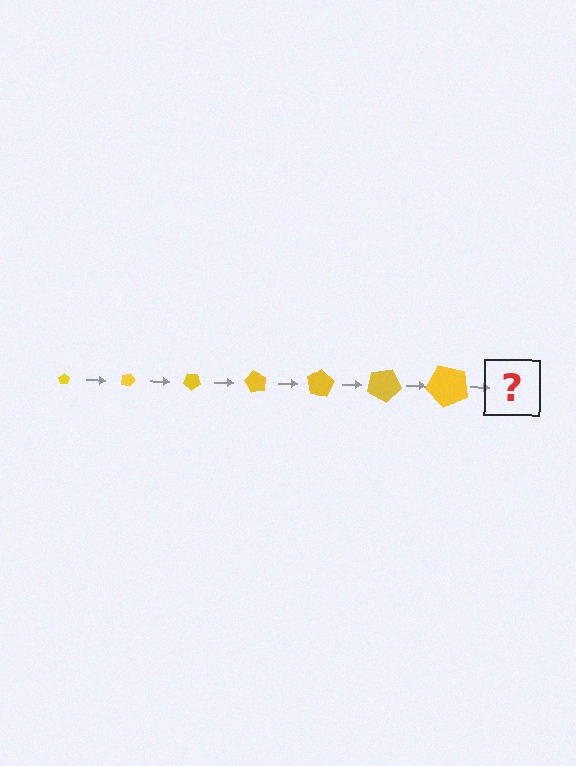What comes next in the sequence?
The next element should be a pentagon, larger than the previous one and rotated 140 degrees from the start.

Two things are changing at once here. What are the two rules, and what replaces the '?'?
The two rules are that the pentagon grows larger each step and it rotates 20 degrees each step. The '?' should be a pentagon, larger than the previous one and rotated 140 degrees from the start.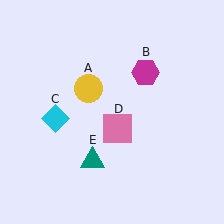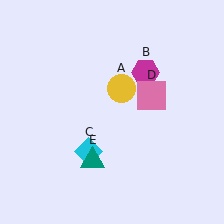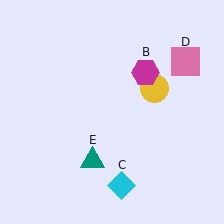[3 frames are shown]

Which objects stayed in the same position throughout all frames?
Magenta hexagon (object B) and teal triangle (object E) remained stationary.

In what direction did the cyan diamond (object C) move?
The cyan diamond (object C) moved down and to the right.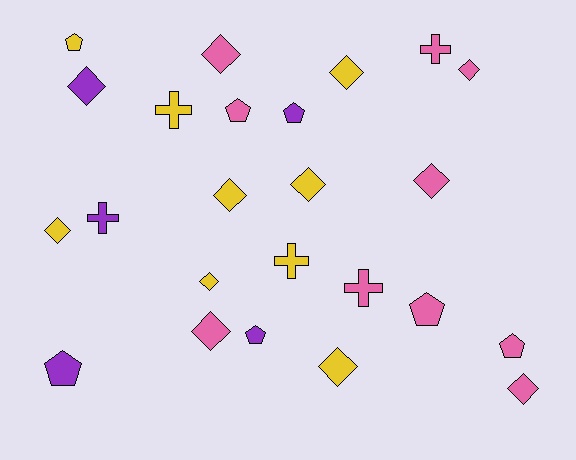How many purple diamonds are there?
There is 1 purple diamond.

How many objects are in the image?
There are 24 objects.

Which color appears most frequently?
Pink, with 10 objects.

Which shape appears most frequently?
Diamond, with 12 objects.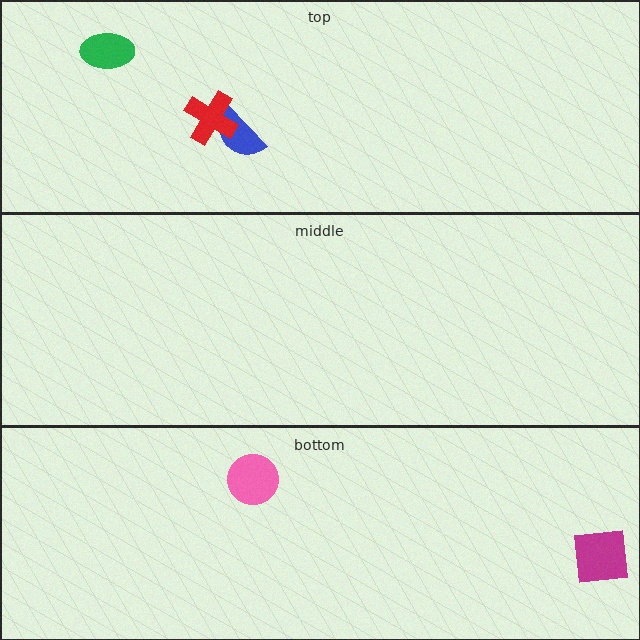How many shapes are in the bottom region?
2.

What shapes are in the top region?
The blue semicircle, the red cross, the green ellipse.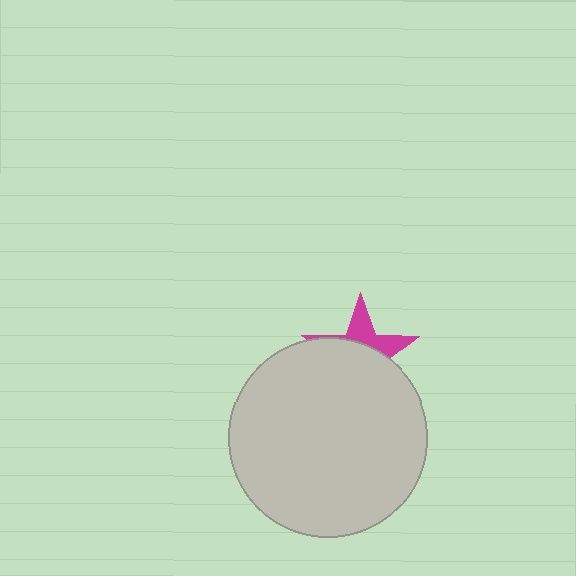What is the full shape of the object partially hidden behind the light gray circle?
The partially hidden object is a magenta star.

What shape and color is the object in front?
The object in front is a light gray circle.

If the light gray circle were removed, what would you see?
You would see the complete magenta star.